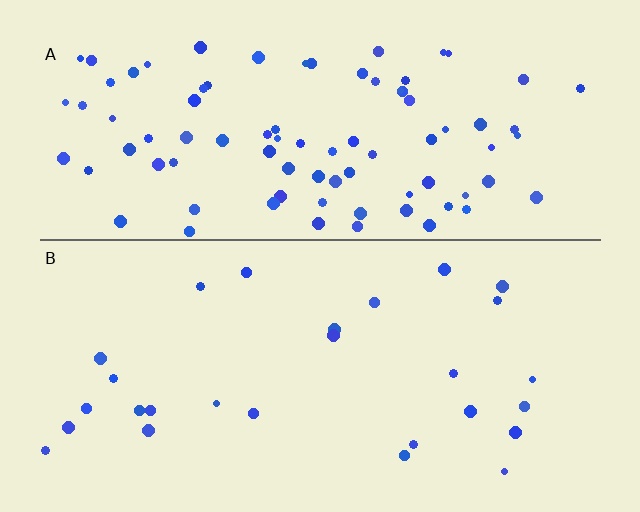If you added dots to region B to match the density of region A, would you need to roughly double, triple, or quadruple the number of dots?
Approximately triple.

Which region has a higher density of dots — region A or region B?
A (the top).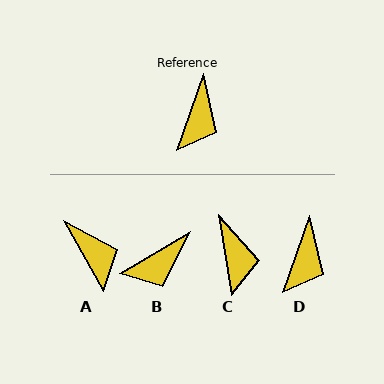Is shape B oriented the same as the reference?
No, it is off by about 40 degrees.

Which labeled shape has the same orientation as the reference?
D.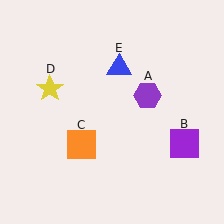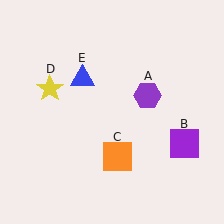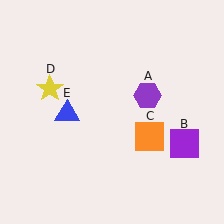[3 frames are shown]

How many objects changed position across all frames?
2 objects changed position: orange square (object C), blue triangle (object E).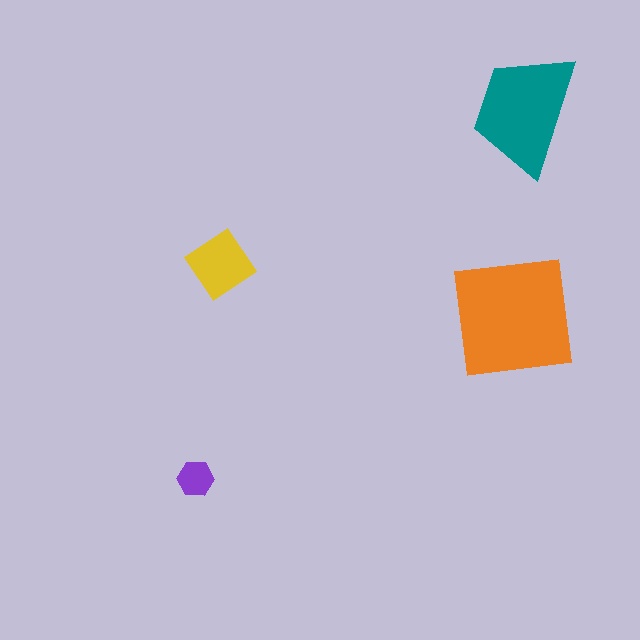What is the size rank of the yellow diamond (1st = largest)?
3rd.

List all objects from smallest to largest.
The purple hexagon, the yellow diamond, the teal trapezoid, the orange square.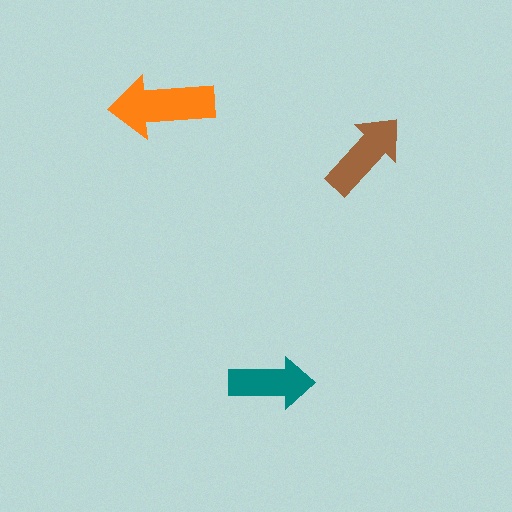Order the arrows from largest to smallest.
the orange one, the brown one, the teal one.